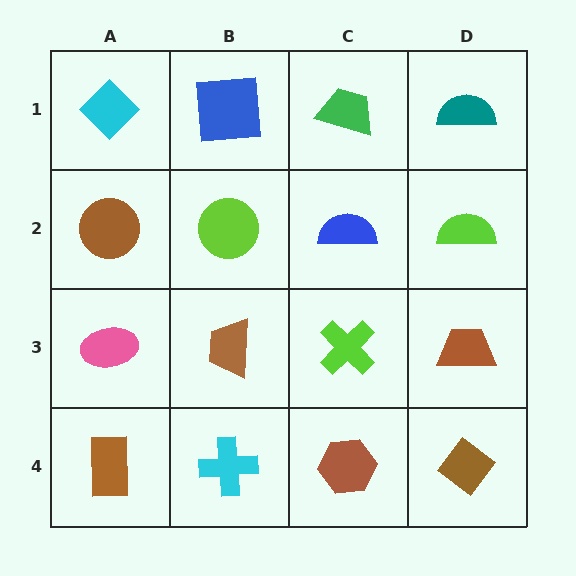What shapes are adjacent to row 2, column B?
A blue square (row 1, column B), a brown trapezoid (row 3, column B), a brown circle (row 2, column A), a blue semicircle (row 2, column C).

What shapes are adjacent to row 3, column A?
A brown circle (row 2, column A), a brown rectangle (row 4, column A), a brown trapezoid (row 3, column B).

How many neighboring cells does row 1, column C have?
3.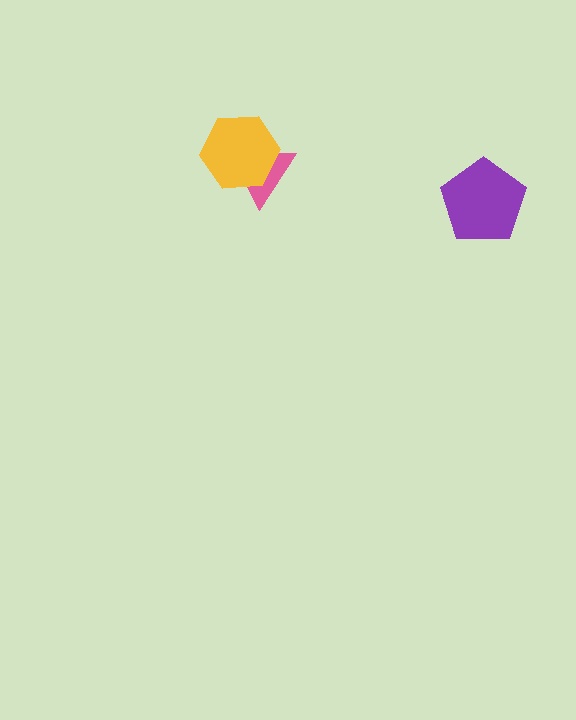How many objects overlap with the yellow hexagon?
1 object overlaps with the yellow hexagon.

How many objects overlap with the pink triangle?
1 object overlaps with the pink triangle.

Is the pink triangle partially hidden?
Yes, it is partially covered by another shape.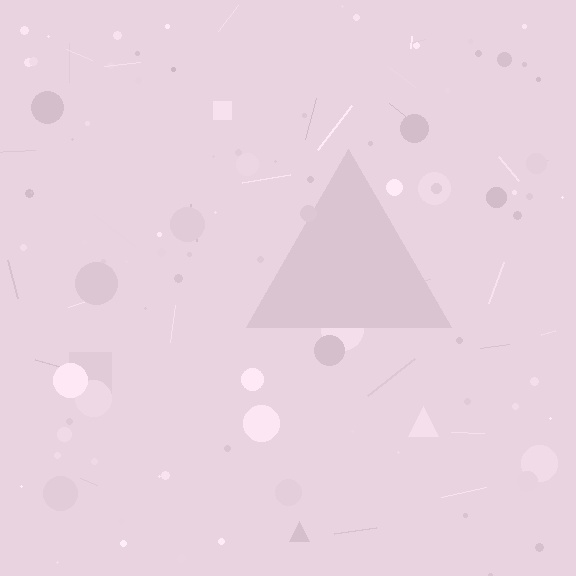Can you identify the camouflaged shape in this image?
The camouflaged shape is a triangle.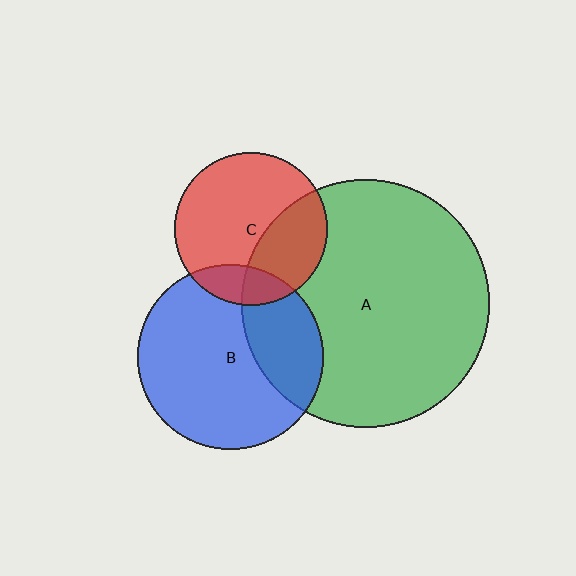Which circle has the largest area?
Circle A (green).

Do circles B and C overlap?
Yes.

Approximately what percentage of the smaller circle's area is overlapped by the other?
Approximately 15%.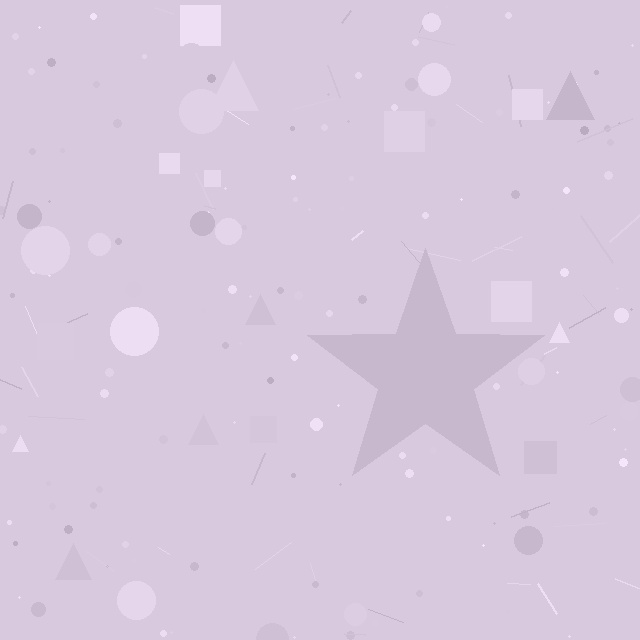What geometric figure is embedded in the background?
A star is embedded in the background.